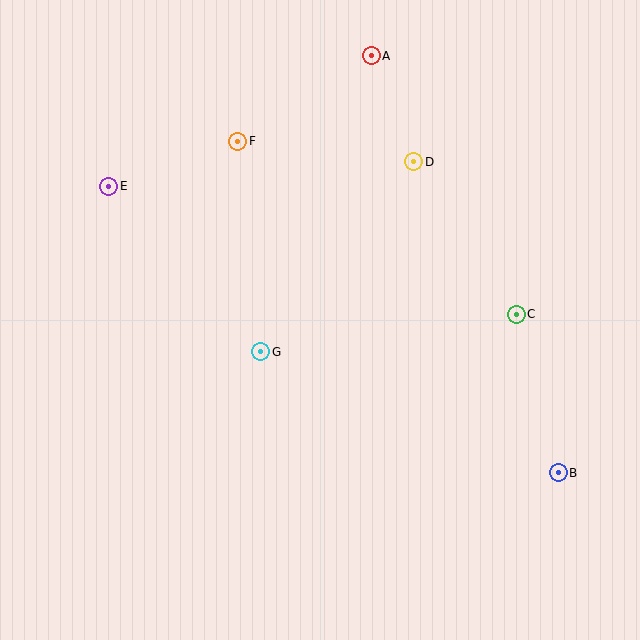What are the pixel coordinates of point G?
Point G is at (261, 352).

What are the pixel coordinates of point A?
Point A is at (371, 56).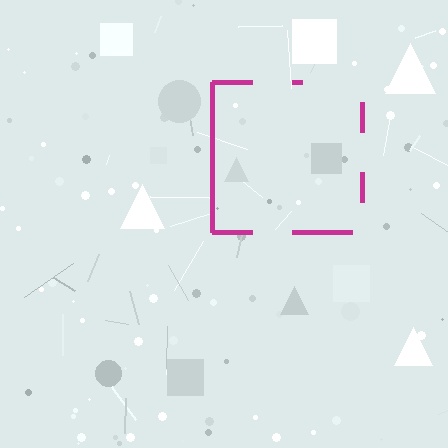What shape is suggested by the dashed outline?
The dashed outline suggests a square.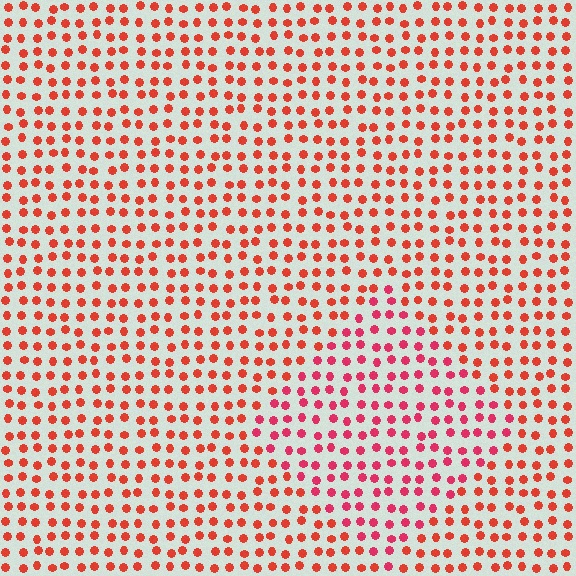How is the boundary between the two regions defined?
The boundary is defined purely by a slight shift in hue (about 23 degrees). Spacing, size, and orientation are identical on both sides.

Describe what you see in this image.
The image is filled with small red elements in a uniform arrangement. A diamond-shaped region is visible where the elements are tinted to a slightly different hue, forming a subtle color boundary.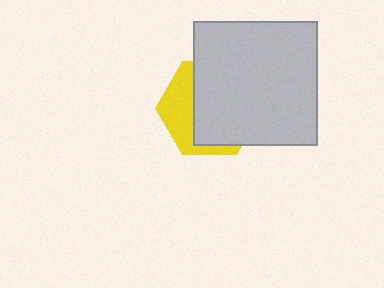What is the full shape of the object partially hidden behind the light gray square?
The partially hidden object is a yellow hexagon.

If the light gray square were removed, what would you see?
You would see the complete yellow hexagon.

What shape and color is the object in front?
The object in front is a light gray square.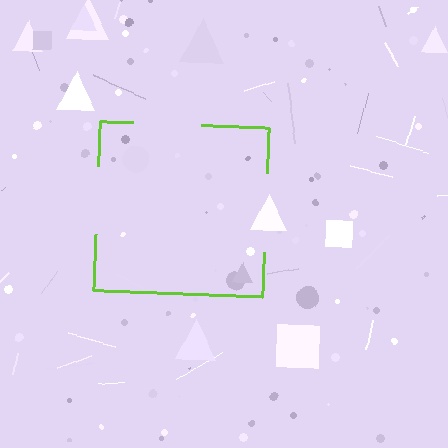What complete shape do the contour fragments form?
The contour fragments form a square.